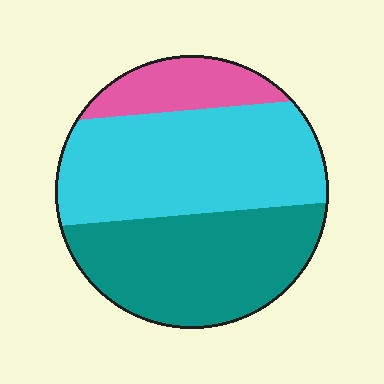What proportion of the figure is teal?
Teal covers roughly 40% of the figure.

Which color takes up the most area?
Cyan, at roughly 45%.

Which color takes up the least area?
Pink, at roughly 15%.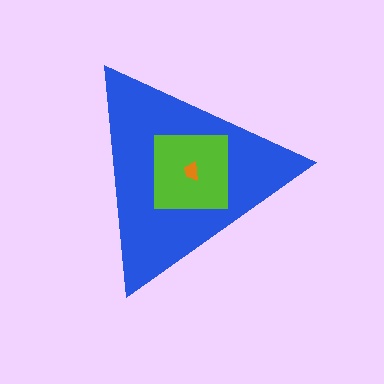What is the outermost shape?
The blue triangle.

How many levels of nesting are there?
3.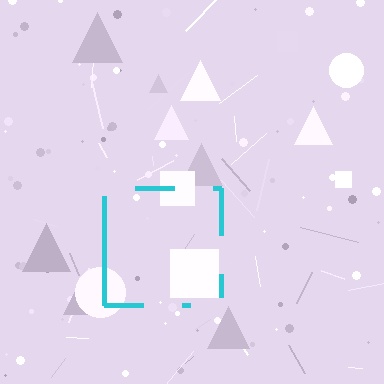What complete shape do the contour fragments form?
The contour fragments form a square.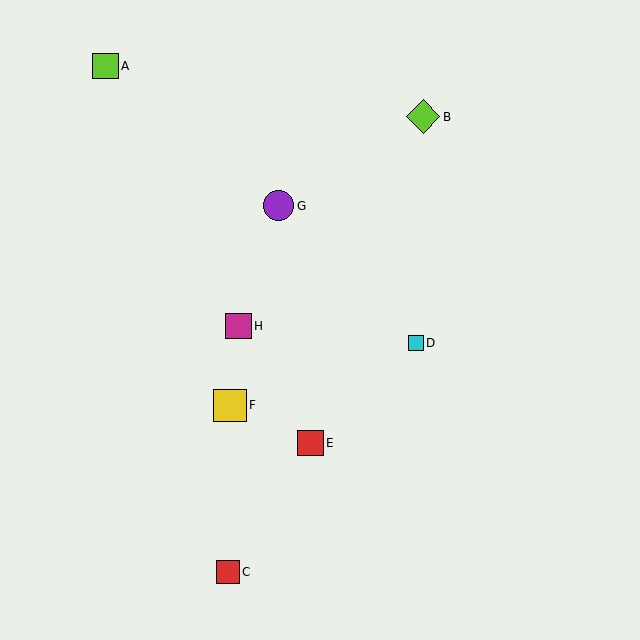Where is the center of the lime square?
The center of the lime square is at (106, 66).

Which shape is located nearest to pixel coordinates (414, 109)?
The lime diamond (labeled B) at (423, 117) is nearest to that location.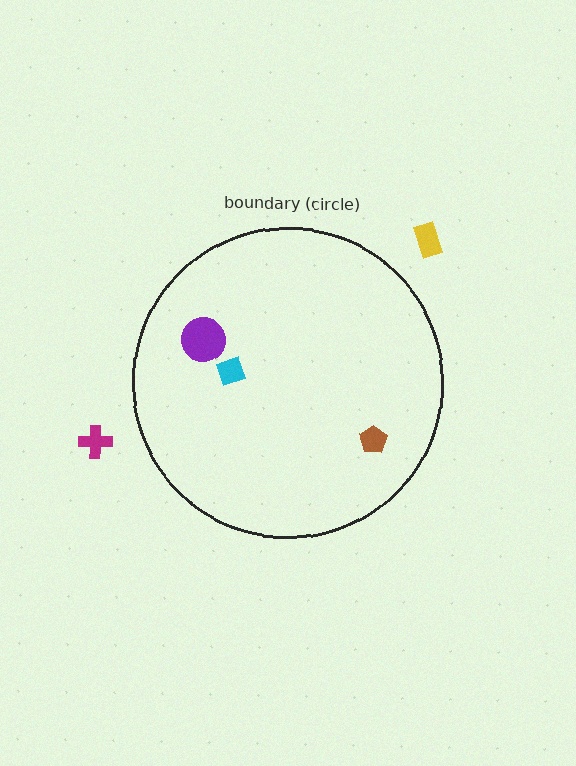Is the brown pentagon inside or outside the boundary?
Inside.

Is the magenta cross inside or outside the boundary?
Outside.